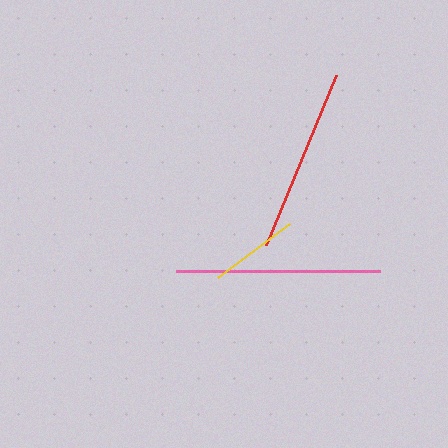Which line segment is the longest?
The pink line is the longest at approximately 204 pixels.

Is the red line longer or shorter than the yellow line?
The red line is longer than the yellow line.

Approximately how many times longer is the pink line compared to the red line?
The pink line is approximately 1.1 times the length of the red line.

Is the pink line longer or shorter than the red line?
The pink line is longer than the red line.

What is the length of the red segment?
The red segment is approximately 184 pixels long.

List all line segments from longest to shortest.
From longest to shortest: pink, red, yellow.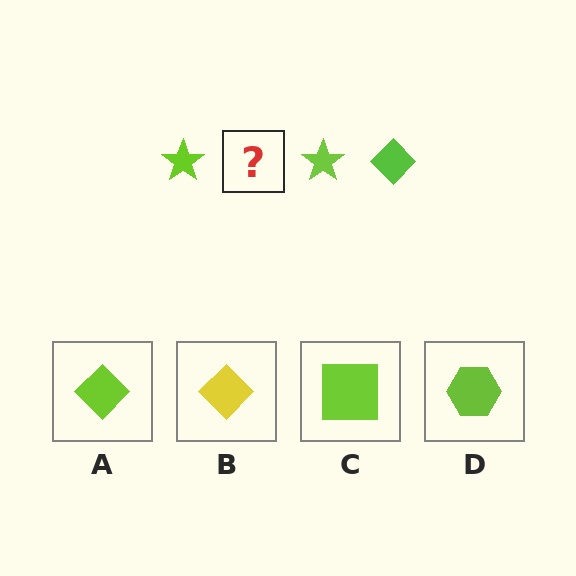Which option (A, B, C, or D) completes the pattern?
A.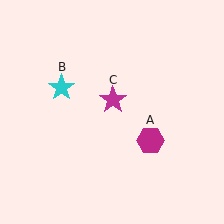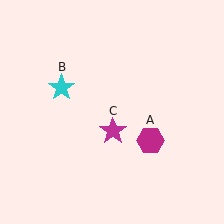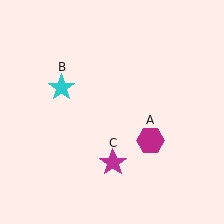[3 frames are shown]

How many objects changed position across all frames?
1 object changed position: magenta star (object C).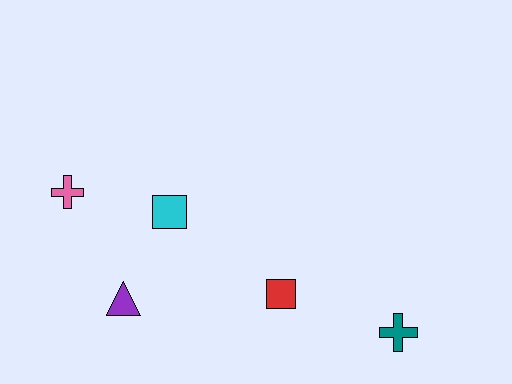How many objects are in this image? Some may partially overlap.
There are 5 objects.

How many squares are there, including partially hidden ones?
There are 2 squares.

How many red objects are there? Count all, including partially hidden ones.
There is 1 red object.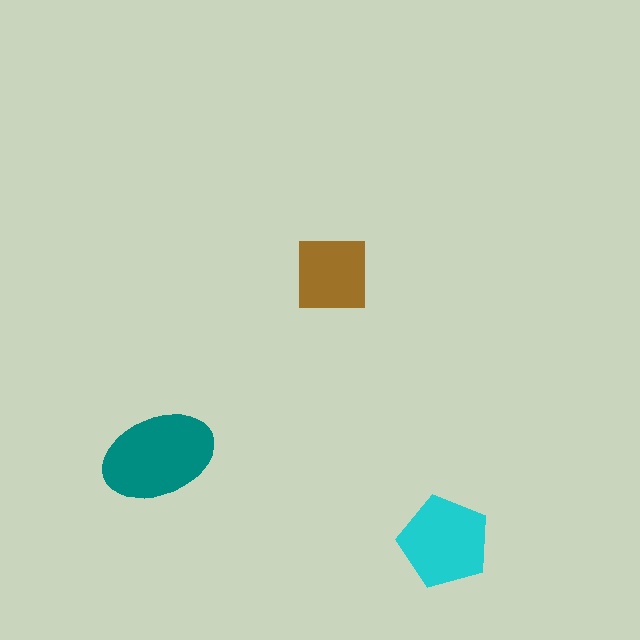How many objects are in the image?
There are 3 objects in the image.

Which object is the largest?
The teal ellipse.